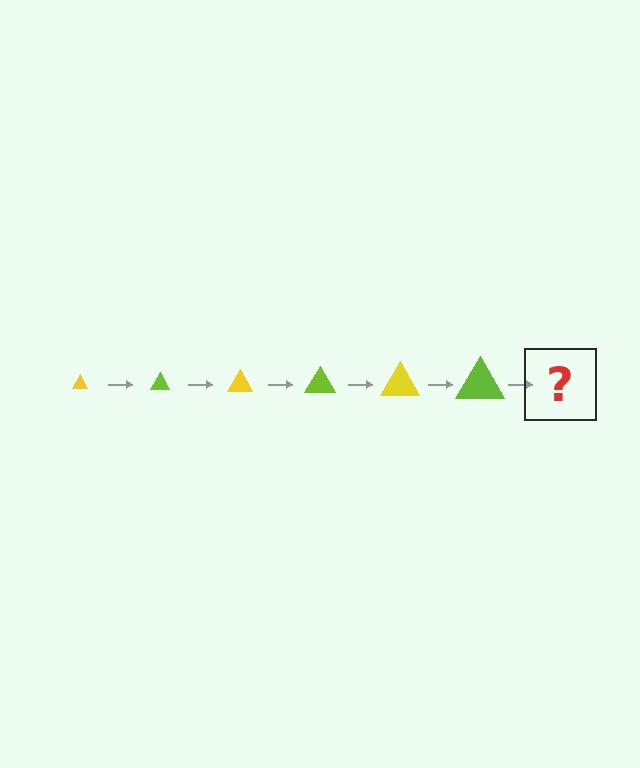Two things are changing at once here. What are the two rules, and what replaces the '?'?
The two rules are that the triangle grows larger each step and the color cycles through yellow and lime. The '?' should be a yellow triangle, larger than the previous one.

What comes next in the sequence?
The next element should be a yellow triangle, larger than the previous one.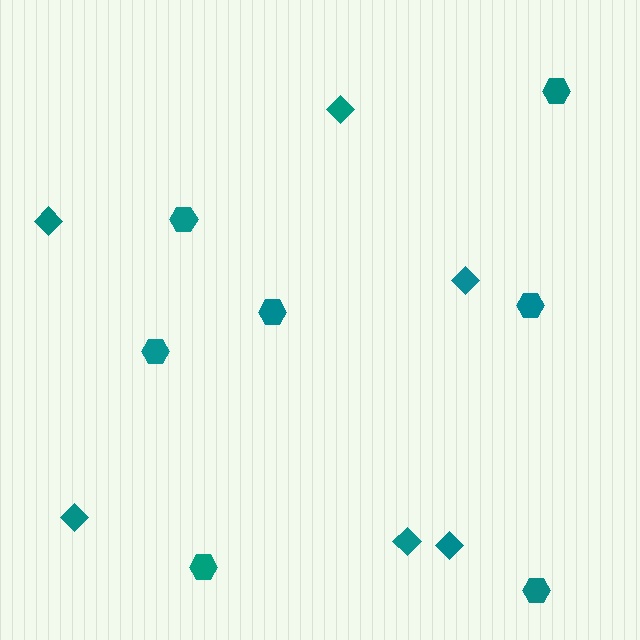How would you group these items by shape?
There are 2 groups: one group of hexagons (7) and one group of diamonds (6).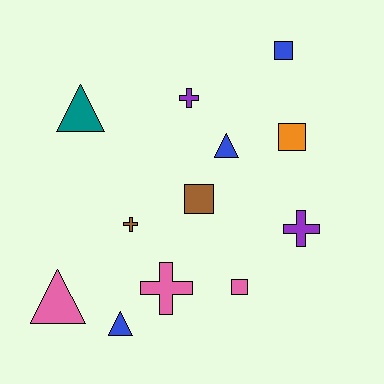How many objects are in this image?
There are 12 objects.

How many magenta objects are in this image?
There are no magenta objects.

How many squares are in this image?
There are 4 squares.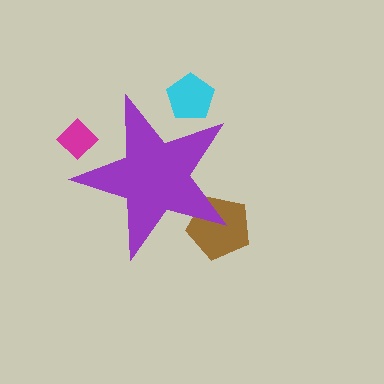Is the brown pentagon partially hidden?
Yes, the brown pentagon is partially hidden behind the purple star.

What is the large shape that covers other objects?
A purple star.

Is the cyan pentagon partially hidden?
Yes, the cyan pentagon is partially hidden behind the purple star.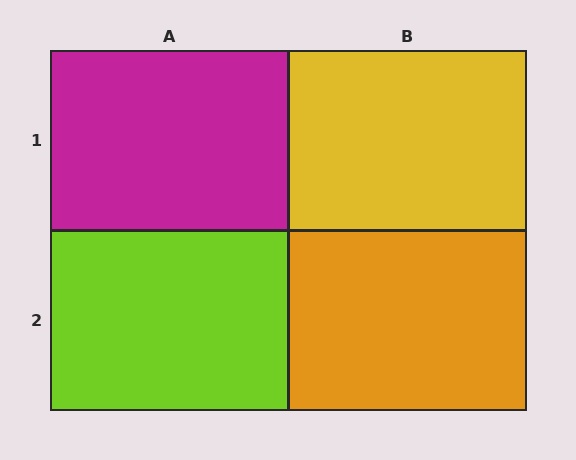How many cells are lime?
1 cell is lime.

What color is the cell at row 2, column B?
Orange.